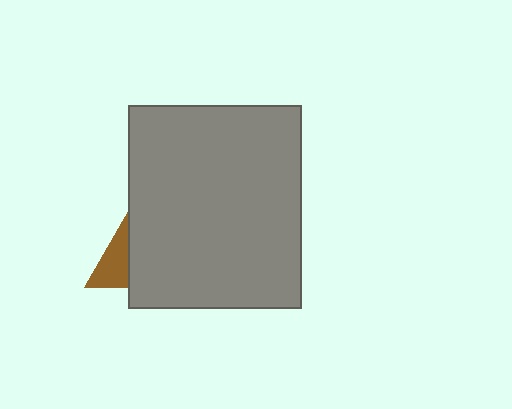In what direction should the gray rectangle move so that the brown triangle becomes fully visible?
The gray rectangle should move right. That is the shortest direction to clear the overlap and leave the brown triangle fully visible.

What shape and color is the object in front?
The object in front is a gray rectangle.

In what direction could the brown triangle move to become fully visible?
The brown triangle could move left. That would shift it out from behind the gray rectangle entirely.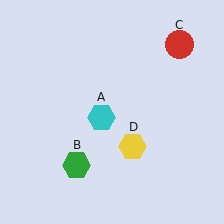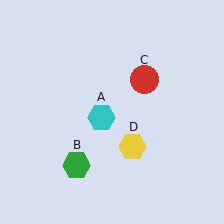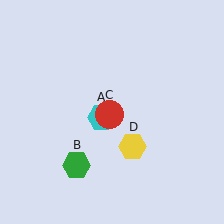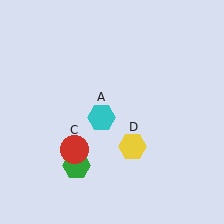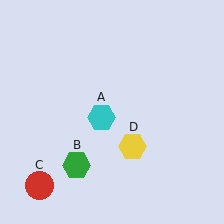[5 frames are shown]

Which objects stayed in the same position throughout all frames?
Cyan hexagon (object A) and green hexagon (object B) and yellow hexagon (object D) remained stationary.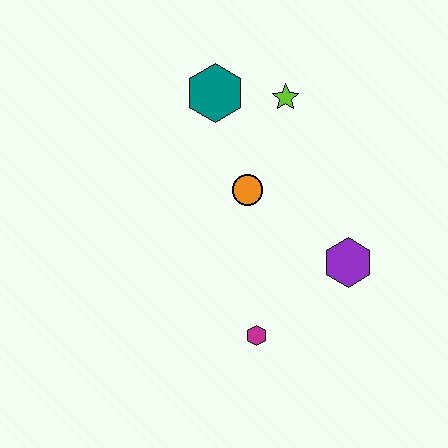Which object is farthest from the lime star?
The magenta hexagon is farthest from the lime star.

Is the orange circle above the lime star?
No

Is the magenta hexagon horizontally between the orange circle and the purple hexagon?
Yes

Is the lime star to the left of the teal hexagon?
No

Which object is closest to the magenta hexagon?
The purple hexagon is closest to the magenta hexagon.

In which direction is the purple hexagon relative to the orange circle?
The purple hexagon is to the right of the orange circle.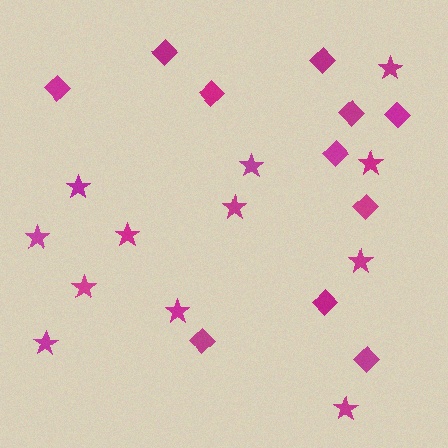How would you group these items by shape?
There are 2 groups: one group of diamonds (11) and one group of stars (12).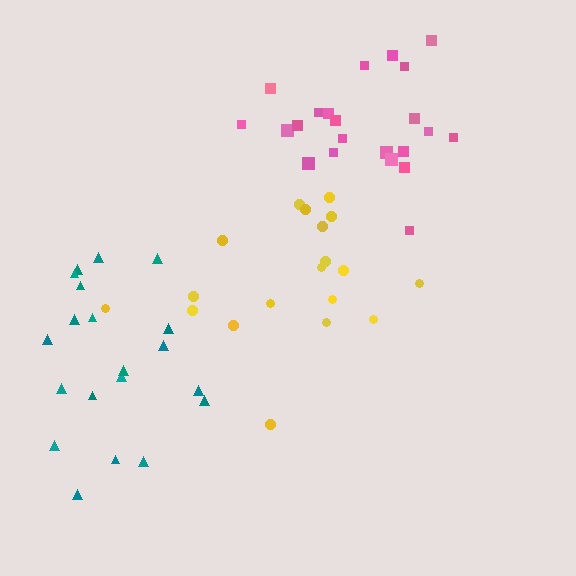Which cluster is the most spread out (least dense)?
Teal.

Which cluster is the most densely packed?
Pink.